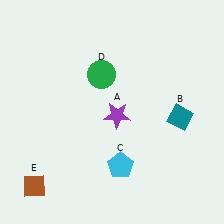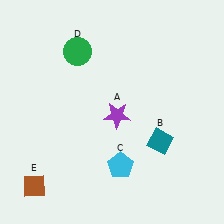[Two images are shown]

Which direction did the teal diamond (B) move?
The teal diamond (B) moved down.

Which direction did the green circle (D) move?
The green circle (D) moved left.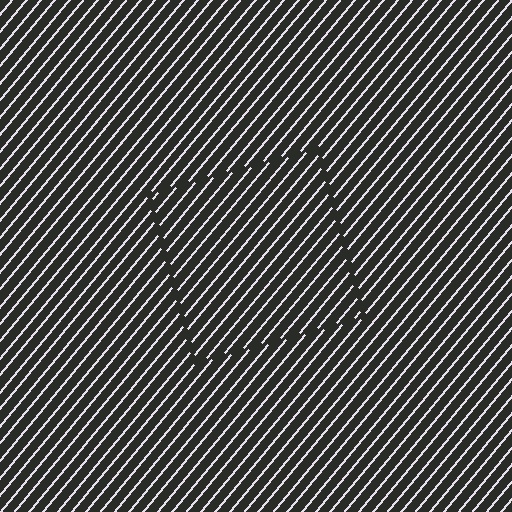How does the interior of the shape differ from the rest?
The interior of the shape contains the same grating, shifted by half a period — the contour is defined by the phase discontinuity where line-ends from the inner and outer gratings abut.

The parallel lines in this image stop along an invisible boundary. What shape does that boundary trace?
An illusory square. The interior of the shape contains the same grating, shifted by half a period — the contour is defined by the phase discontinuity where line-ends from the inner and outer gratings abut.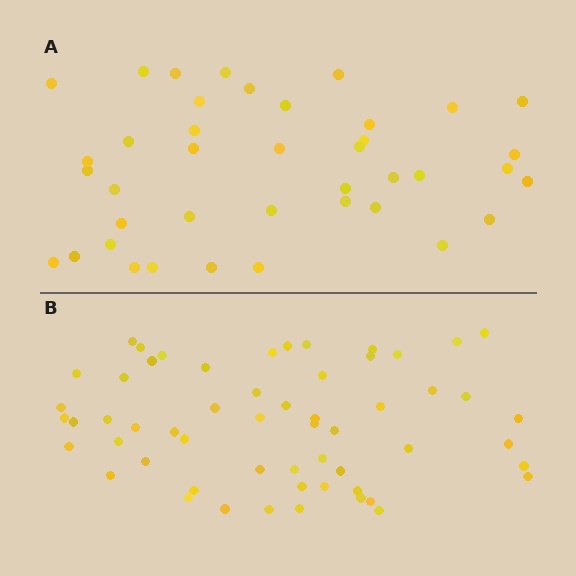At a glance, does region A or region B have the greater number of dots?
Region B (the bottom region) has more dots.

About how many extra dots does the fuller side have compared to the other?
Region B has approximately 15 more dots than region A.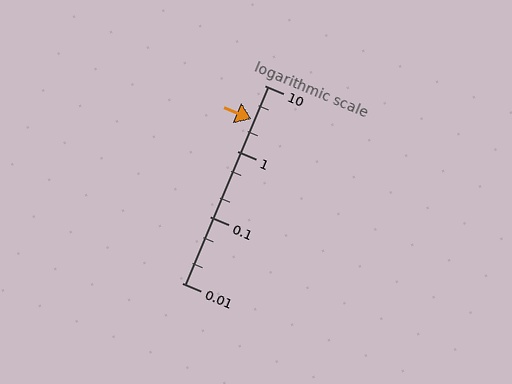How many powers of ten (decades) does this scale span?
The scale spans 3 decades, from 0.01 to 10.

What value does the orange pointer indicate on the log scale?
The pointer indicates approximately 3.1.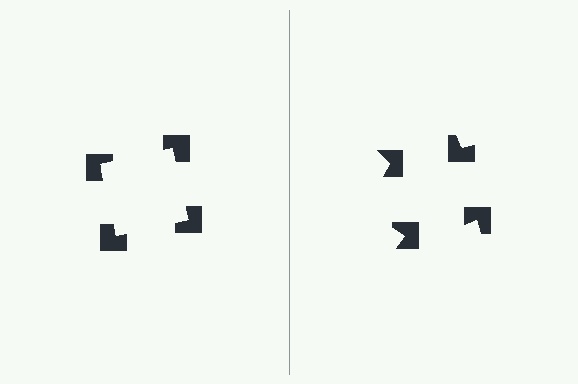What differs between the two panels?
The notched squares are positioned identically on both sides; only the wedge orientations differ. On the left they align to a square; on the right they are misaligned.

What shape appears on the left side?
An illusory square.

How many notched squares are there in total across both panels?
8 — 4 on each side.